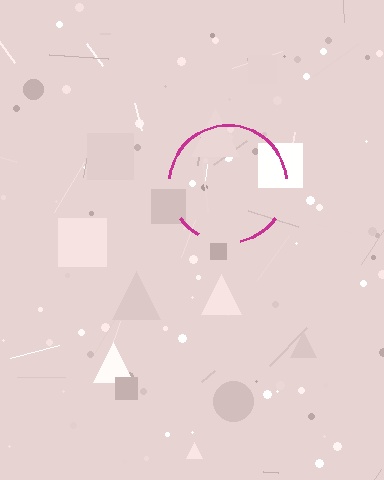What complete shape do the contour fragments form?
The contour fragments form a circle.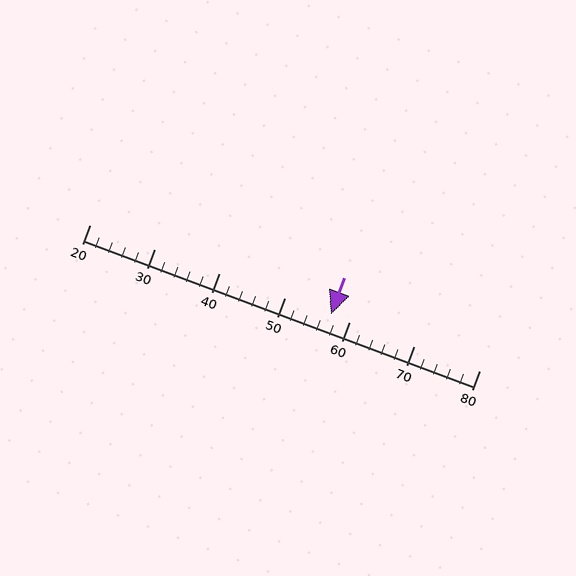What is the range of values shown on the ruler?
The ruler shows values from 20 to 80.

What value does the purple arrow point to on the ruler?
The purple arrow points to approximately 57.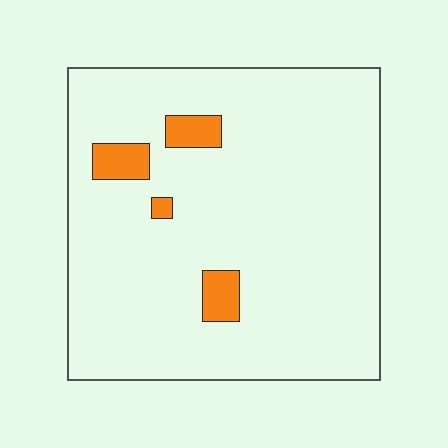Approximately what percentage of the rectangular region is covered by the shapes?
Approximately 5%.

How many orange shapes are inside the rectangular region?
4.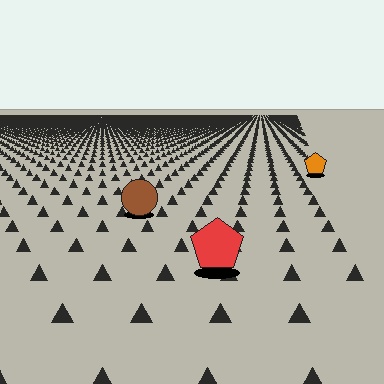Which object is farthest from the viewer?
The orange pentagon is farthest from the viewer. It appears smaller and the ground texture around it is denser.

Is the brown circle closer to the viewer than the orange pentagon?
Yes. The brown circle is closer — you can tell from the texture gradient: the ground texture is coarser near it.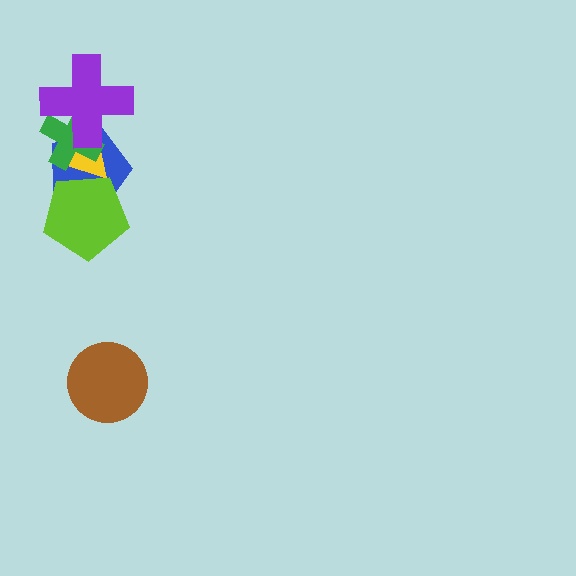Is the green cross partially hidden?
Yes, it is partially covered by another shape.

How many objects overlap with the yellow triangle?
4 objects overlap with the yellow triangle.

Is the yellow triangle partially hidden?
Yes, it is partially covered by another shape.